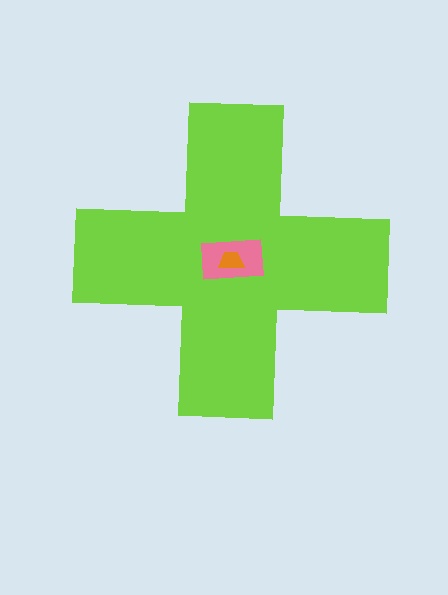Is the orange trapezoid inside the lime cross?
Yes.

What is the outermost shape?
The lime cross.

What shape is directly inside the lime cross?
The pink rectangle.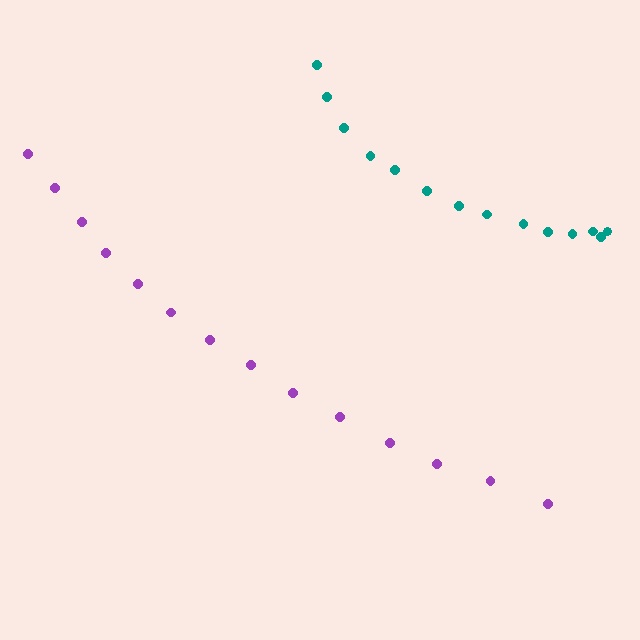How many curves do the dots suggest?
There are 2 distinct paths.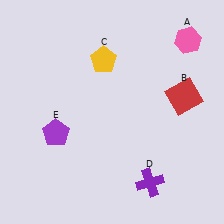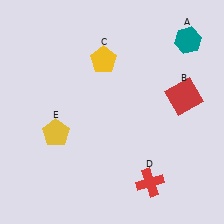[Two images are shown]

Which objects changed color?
A changed from pink to teal. D changed from purple to red. E changed from purple to yellow.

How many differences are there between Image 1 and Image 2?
There are 3 differences between the two images.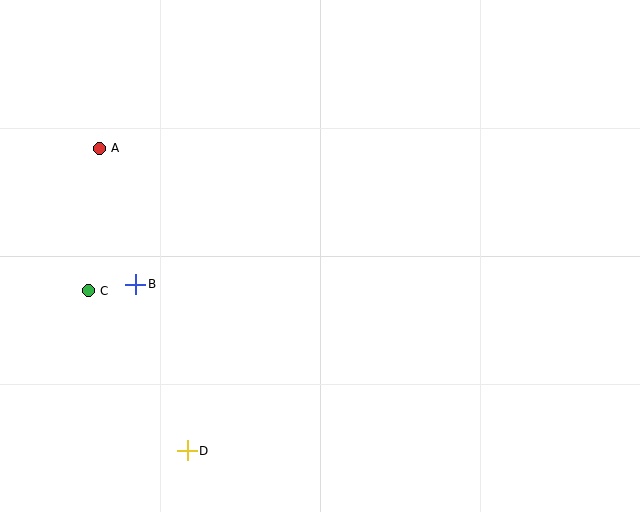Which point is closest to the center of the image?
Point B at (136, 284) is closest to the center.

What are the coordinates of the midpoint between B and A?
The midpoint between B and A is at (117, 216).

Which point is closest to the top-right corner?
Point A is closest to the top-right corner.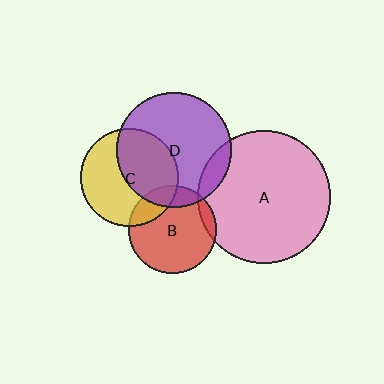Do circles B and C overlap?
Yes.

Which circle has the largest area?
Circle A (pink).